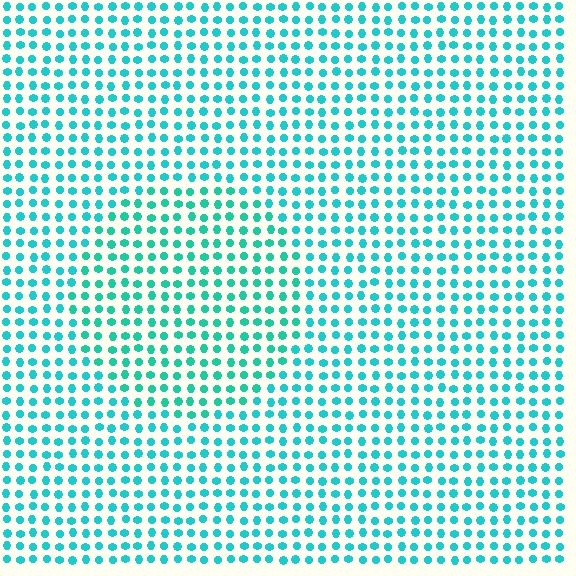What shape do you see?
I see a circle.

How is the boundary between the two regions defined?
The boundary is defined purely by a slight shift in hue (about 15 degrees). Spacing, size, and orientation are identical on both sides.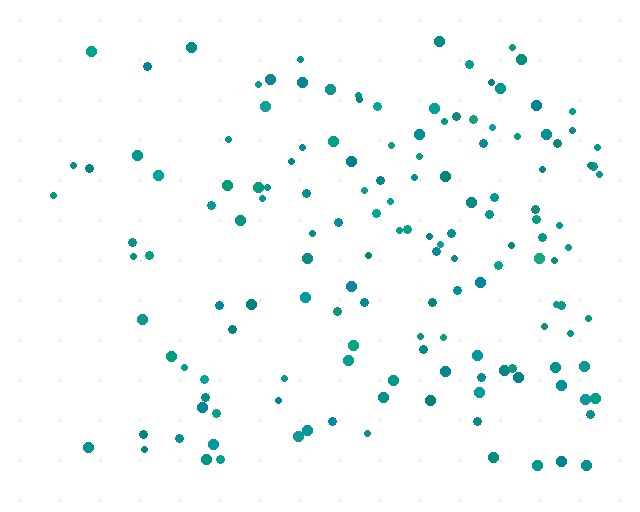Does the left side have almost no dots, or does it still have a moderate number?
Still a moderate number, just noticeably fewer than the right.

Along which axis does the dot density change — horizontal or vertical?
Horizontal.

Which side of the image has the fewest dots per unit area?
The left.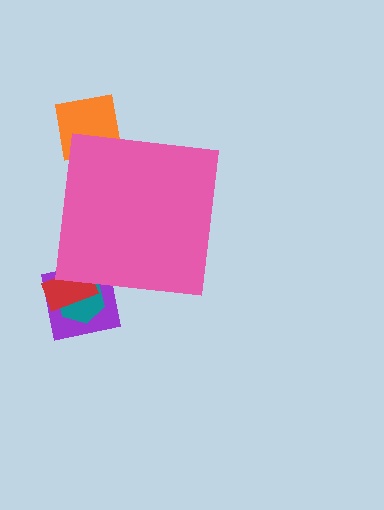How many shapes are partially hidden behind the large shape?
4 shapes are partially hidden.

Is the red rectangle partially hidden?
Yes, the red rectangle is partially hidden behind the pink square.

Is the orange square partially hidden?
Yes, the orange square is partially hidden behind the pink square.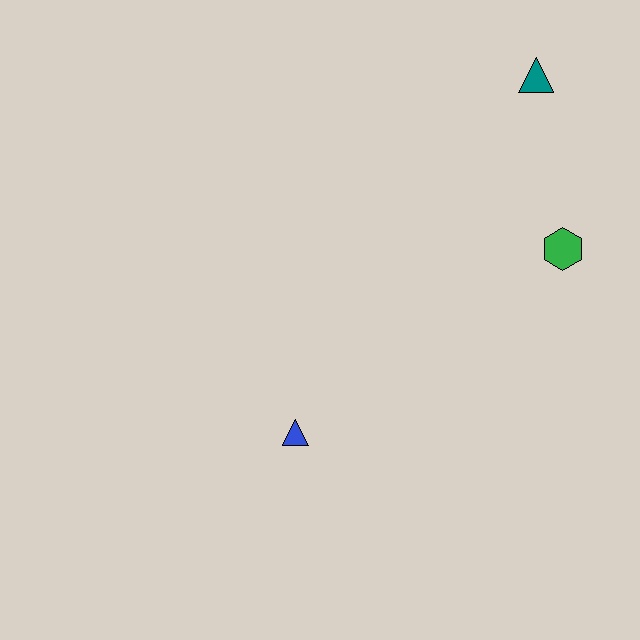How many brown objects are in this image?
There are no brown objects.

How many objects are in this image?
There are 3 objects.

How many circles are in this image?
There are no circles.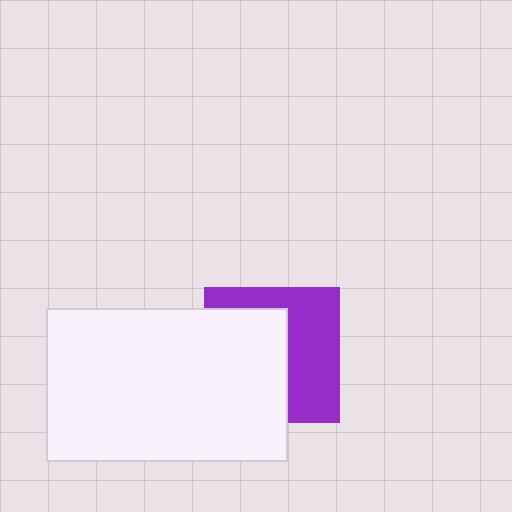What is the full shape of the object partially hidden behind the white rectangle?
The partially hidden object is a purple square.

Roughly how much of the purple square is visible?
About half of it is visible (roughly 47%).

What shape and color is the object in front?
The object in front is a white rectangle.